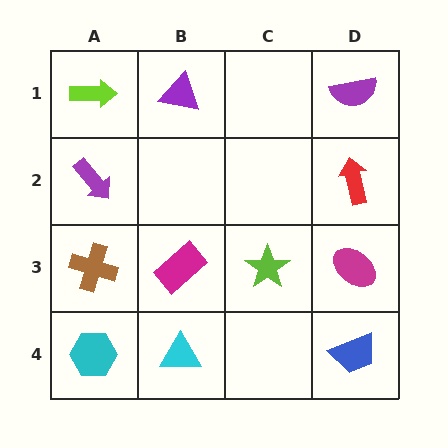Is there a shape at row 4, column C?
No, that cell is empty.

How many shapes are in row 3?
4 shapes.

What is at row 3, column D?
A magenta ellipse.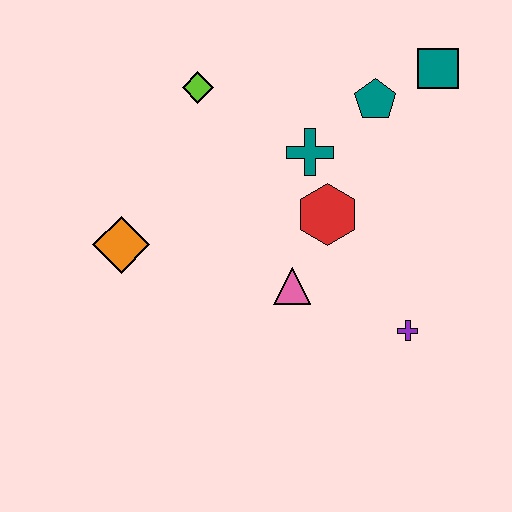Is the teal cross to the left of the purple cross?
Yes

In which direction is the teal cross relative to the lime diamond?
The teal cross is to the right of the lime diamond.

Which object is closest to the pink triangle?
The red hexagon is closest to the pink triangle.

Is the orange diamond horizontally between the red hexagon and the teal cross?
No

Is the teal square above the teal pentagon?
Yes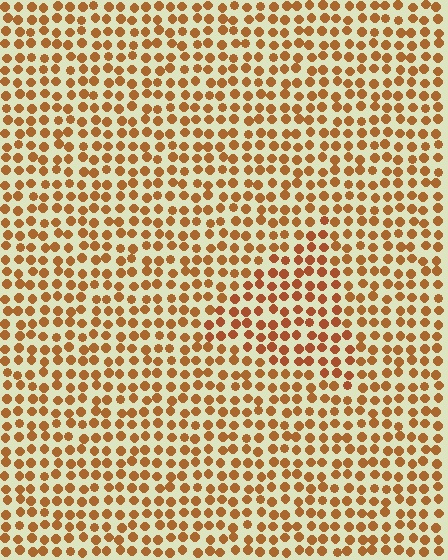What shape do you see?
I see a triangle.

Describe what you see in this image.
The image is filled with small brown elements in a uniform arrangement. A triangle-shaped region is visible where the elements are tinted to a slightly different hue, forming a subtle color boundary.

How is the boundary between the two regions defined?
The boundary is defined purely by a slight shift in hue (about 12 degrees). Spacing, size, and orientation are identical on both sides.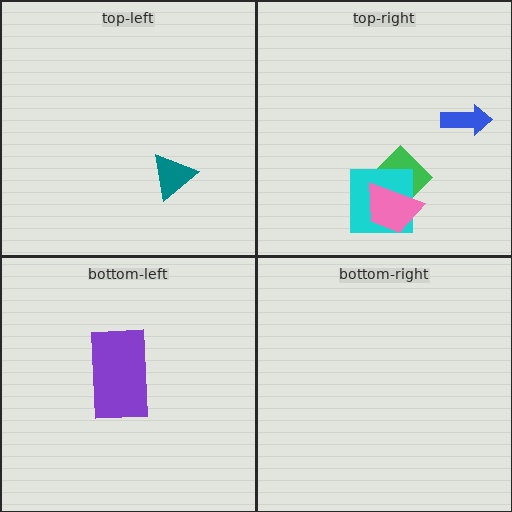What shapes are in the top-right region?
The green diamond, the cyan square, the blue arrow, the pink trapezoid.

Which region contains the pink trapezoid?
The top-right region.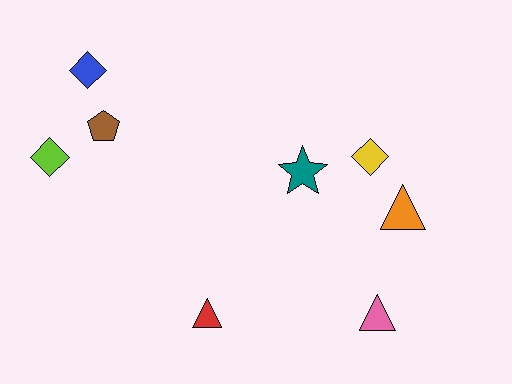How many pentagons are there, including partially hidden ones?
There is 1 pentagon.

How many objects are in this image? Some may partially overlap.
There are 8 objects.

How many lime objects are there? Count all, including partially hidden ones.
There is 1 lime object.